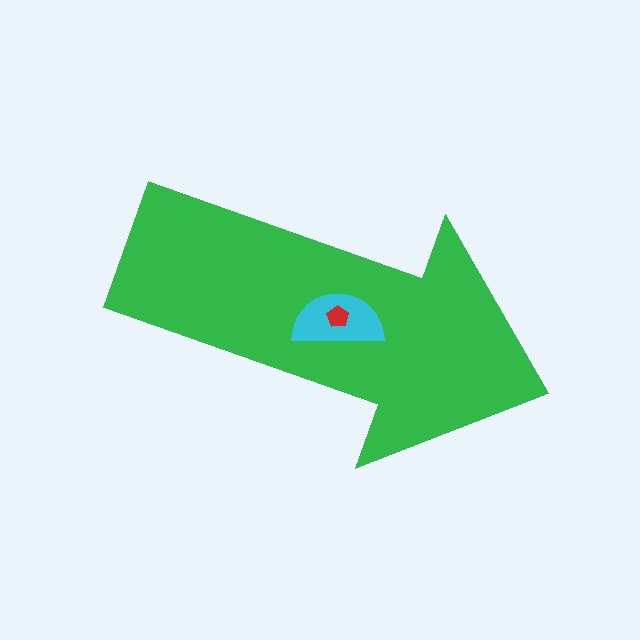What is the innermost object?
The red pentagon.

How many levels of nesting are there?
3.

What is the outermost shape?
The green arrow.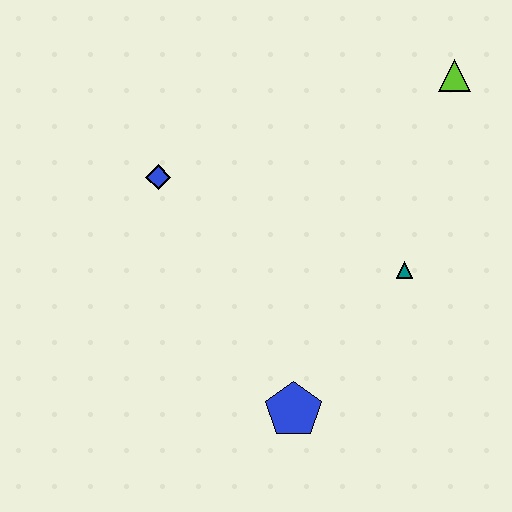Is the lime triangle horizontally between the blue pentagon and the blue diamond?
No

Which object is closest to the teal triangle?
The blue pentagon is closest to the teal triangle.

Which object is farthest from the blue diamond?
The lime triangle is farthest from the blue diamond.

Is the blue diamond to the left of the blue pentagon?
Yes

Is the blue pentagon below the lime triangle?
Yes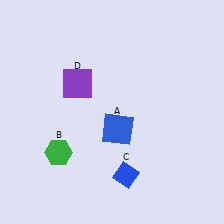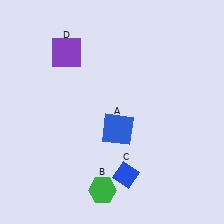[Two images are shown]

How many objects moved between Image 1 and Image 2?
2 objects moved between the two images.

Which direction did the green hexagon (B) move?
The green hexagon (B) moved right.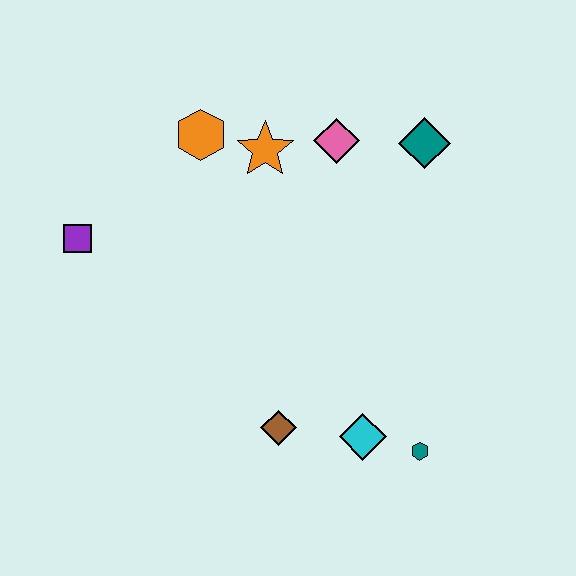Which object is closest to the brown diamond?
The cyan diamond is closest to the brown diamond.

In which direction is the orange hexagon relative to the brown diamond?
The orange hexagon is above the brown diamond.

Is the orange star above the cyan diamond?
Yes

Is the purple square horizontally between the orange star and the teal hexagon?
No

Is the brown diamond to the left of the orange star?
No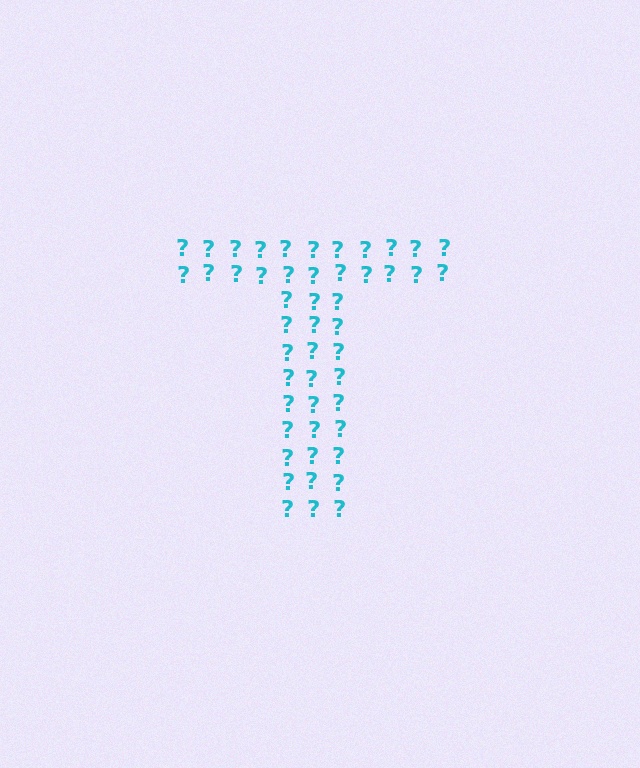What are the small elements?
The small elements are question marks.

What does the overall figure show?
The overall figure shows the letter T.